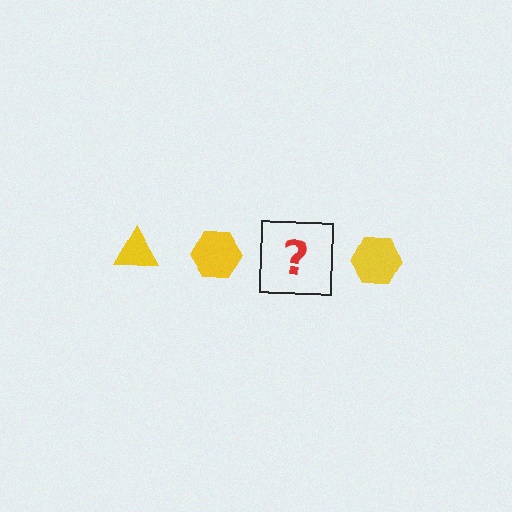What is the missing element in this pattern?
The missing element is a yellow triangle.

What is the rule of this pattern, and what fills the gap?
The rule is that the pattern cycles through triangle, hexagon shapes in yellow. The gap should be filled with a yellow triangle.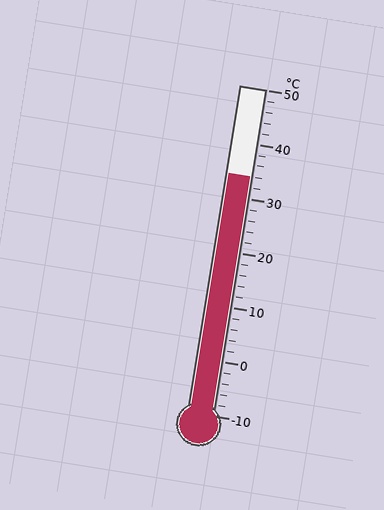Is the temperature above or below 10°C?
The temperature is above 10°C.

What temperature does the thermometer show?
The thermometer shows approximately 34°C.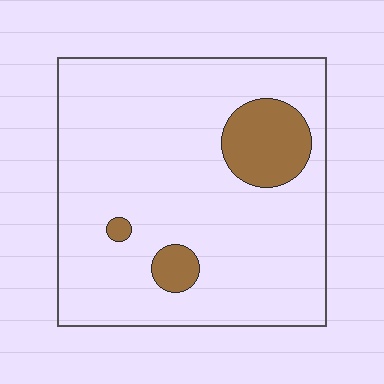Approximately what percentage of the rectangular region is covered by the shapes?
Approximately 10%.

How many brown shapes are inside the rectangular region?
3.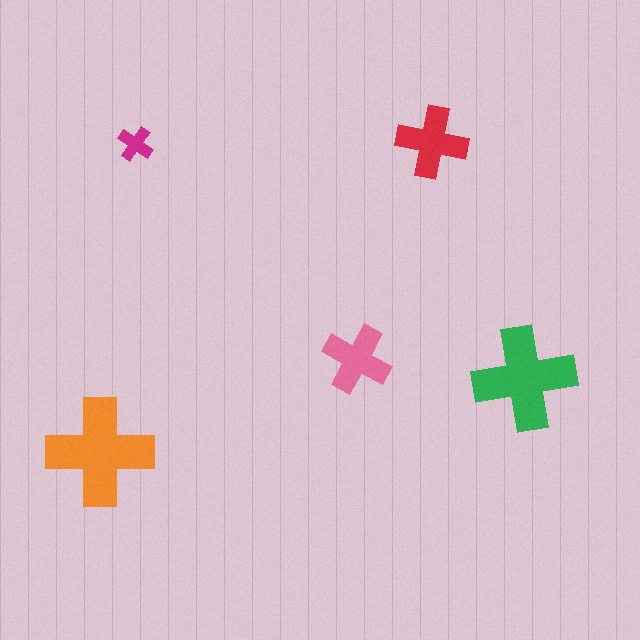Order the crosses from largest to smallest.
the orange one, the green one, the red one, the pink one, the magenta one.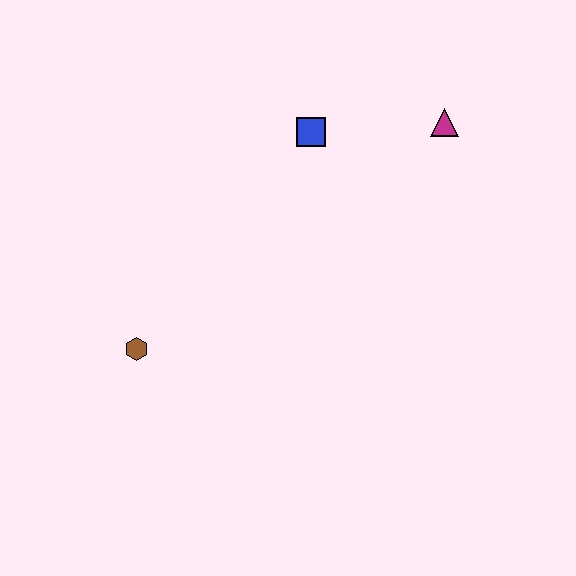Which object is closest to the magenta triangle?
The blue square is closest to the magenta triangle.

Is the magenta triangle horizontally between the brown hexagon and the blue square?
No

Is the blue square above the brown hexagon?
Yes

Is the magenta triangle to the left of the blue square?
No